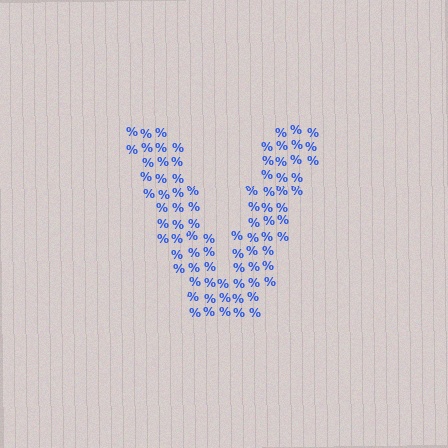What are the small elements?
The small elements are percent signs.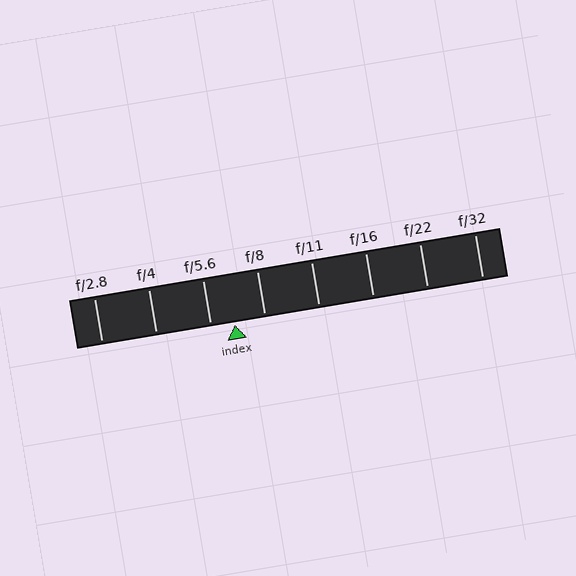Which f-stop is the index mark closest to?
The index mark is closest to f/5.6.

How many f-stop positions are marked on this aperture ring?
There are 8 f-stop positions marked.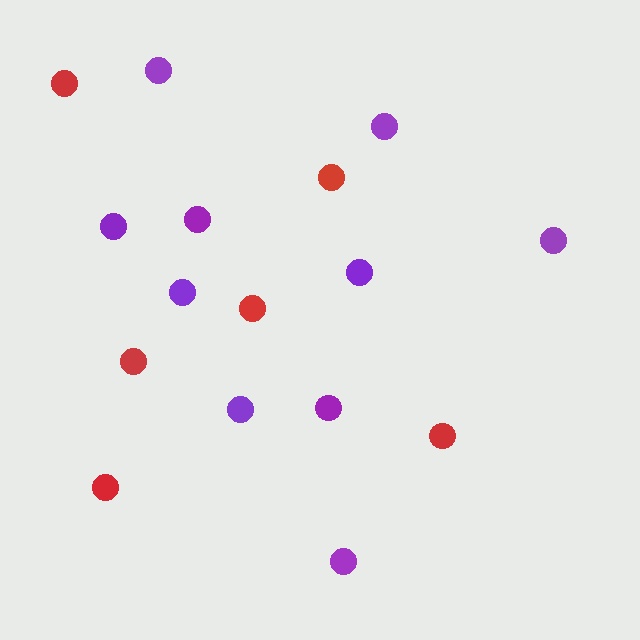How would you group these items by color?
There are 2 groups: one group of red circles (6) and one group of purple circles (10).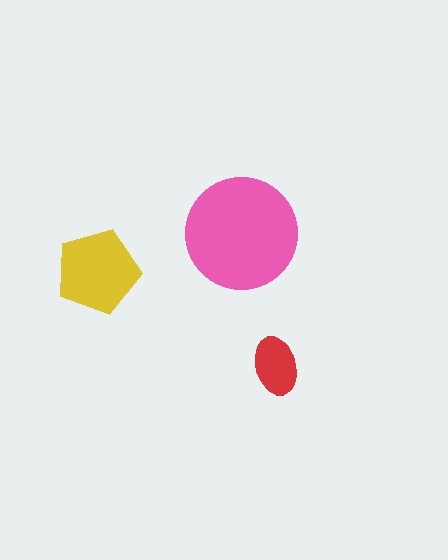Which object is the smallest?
The red ellipse.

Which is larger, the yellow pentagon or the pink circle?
The pink circle.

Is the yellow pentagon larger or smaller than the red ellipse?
Larger.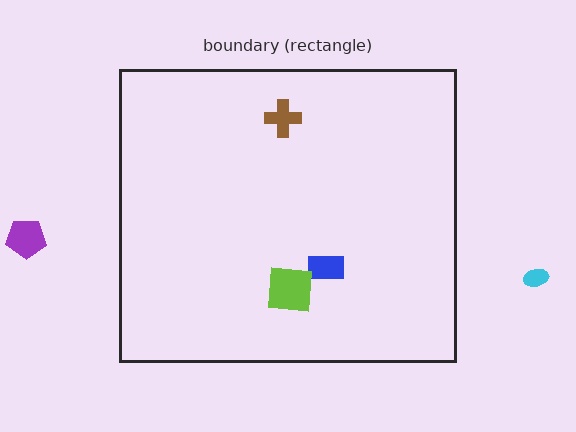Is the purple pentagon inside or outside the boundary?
Outside.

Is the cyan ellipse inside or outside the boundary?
Outside.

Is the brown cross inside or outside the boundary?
Inside.